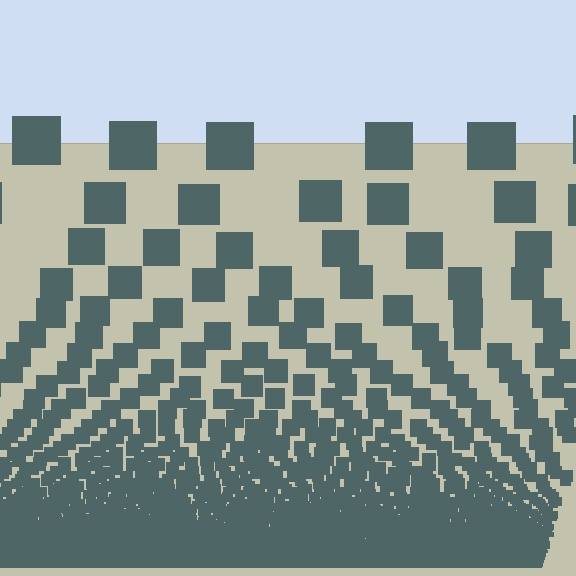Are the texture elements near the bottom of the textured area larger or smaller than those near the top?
Smaller. The gradient is inverted — elements near the bottom are smaller and denser.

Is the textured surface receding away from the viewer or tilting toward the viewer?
The surface appears to tilt toward the viewer. Texture elements get larger and sparser toward the top.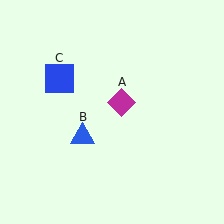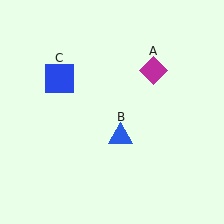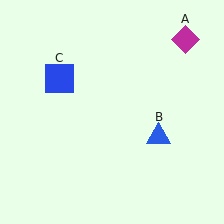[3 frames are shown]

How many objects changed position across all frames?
2 objects changed position: magenta diamond (object A), blue triangle (object B).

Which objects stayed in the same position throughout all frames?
Blue square (object C) remained stationary.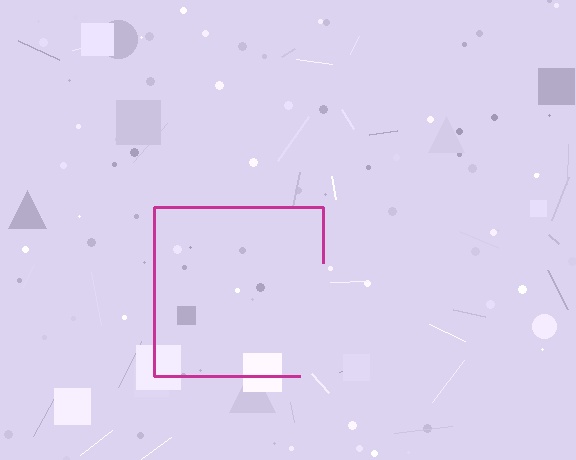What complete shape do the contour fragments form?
The contour fragments form a square.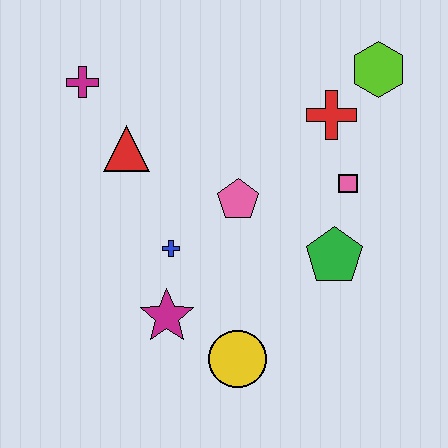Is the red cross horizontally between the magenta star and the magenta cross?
No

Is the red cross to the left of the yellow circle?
No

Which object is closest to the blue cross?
The magenta star is closest to the blue cross.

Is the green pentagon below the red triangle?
Yes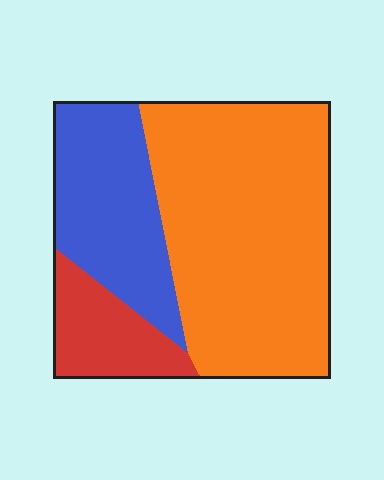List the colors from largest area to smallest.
From largest to smallest: orange, blue, red.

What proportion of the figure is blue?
Blue takes up between a quarter and a half of the figure.